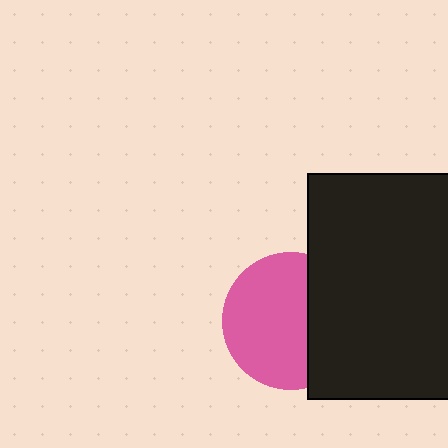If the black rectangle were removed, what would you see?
You would see the complete pink circle.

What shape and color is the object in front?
The object in front is a black rectangle.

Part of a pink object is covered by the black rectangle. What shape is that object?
It is a circle.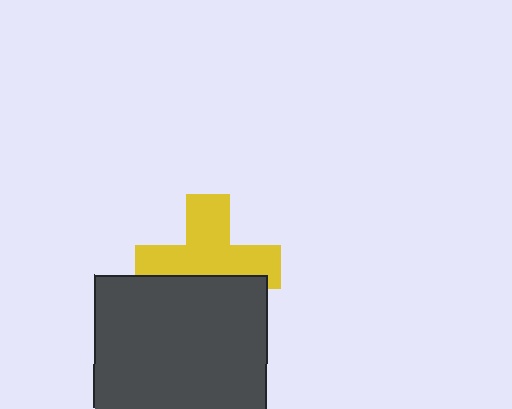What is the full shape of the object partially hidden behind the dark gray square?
The partially hidden object is a yellow cross.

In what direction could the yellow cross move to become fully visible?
The yellow cross could move up. That would shift it out from behind the dark gray square entirely.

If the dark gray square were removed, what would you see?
You would see the complete yellow cross.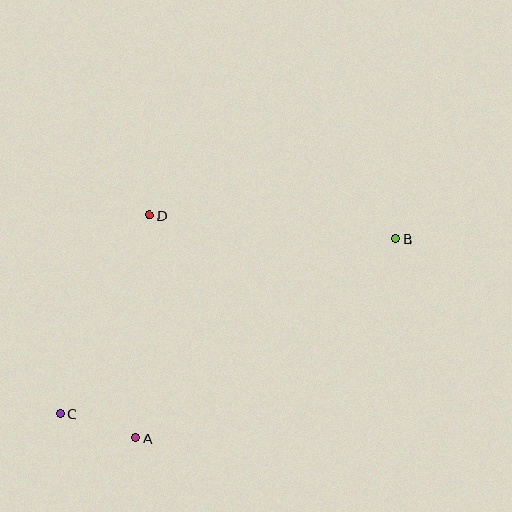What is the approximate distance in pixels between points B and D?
The distance between B and D is approximately 247 pixels.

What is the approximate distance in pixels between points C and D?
The distance between C and D is approximately 217 pixels.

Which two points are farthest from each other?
Points B and C are farthest from each other.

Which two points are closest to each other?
Points A and C are closest to each other.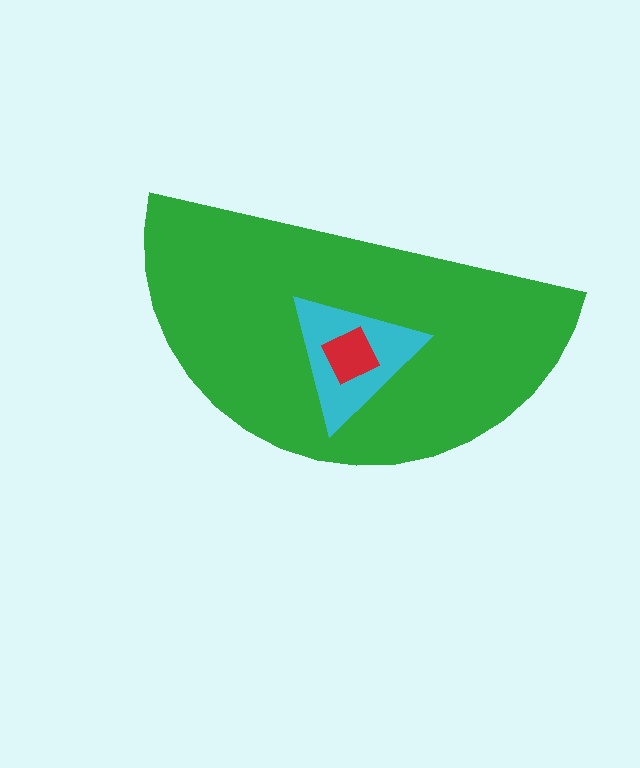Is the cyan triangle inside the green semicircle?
Yes.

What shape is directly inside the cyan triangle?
The red square.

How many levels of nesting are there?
3.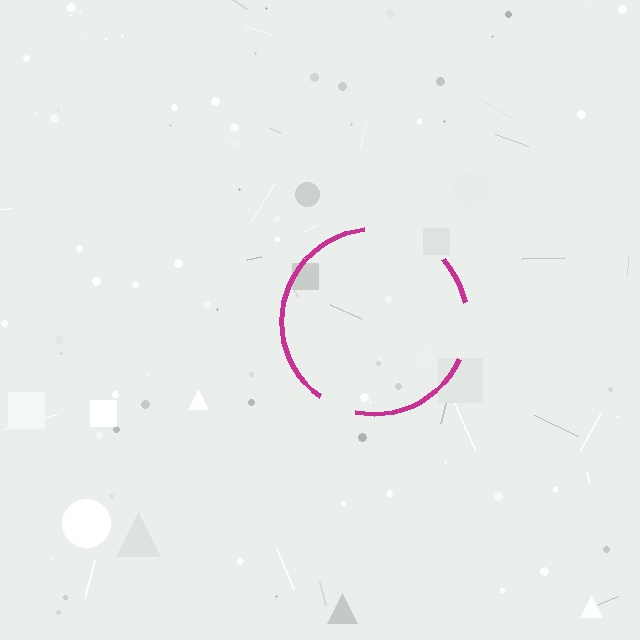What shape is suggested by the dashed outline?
The dashed outline suggests a circle.